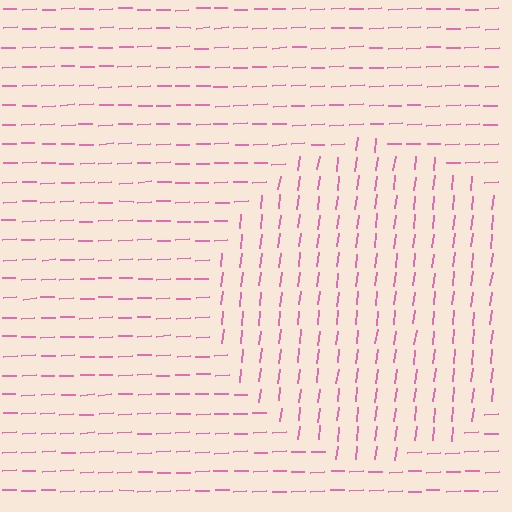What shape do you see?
I see a circle.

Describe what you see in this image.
The image is filled with small pink line segments. A circle region in the image has lines oriented differently from the surrounding lines, creating a visible texture boundary.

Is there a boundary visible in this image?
Yes, there is a texture boundary formed by a change in line orientation.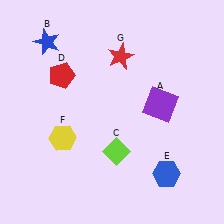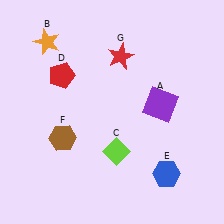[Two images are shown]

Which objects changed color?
B changed from blue to orange. F changed from yellow to brown.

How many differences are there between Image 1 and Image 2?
There are 2 differences between the two images.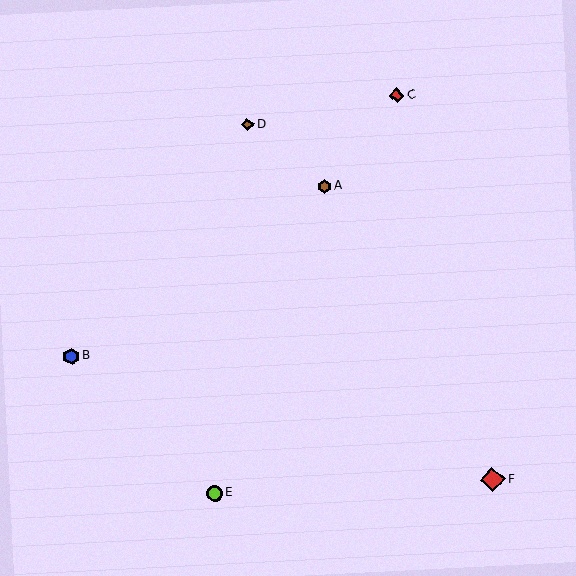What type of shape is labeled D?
Shape D is a brown diamond.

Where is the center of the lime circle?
The center of the lime circle is at (215, 493).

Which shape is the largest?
The red diamond (labeled F) is the largest.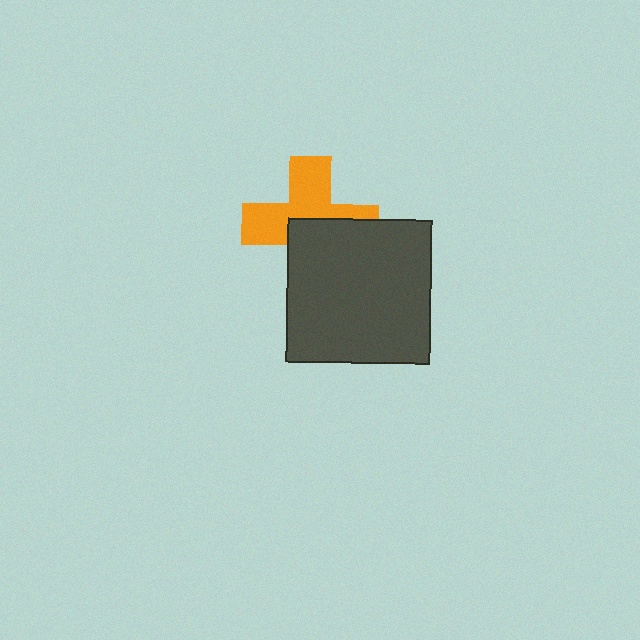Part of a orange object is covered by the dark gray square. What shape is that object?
It is a cross.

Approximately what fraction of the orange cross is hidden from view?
Roughly 47% of the orange cross is hidden behind the dark gray square.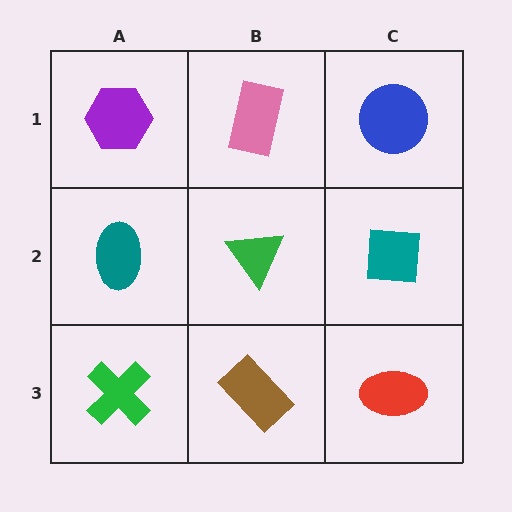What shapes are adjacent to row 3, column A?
A teal ellipse (row 2, column A), a brown rectangle (row 3, column B).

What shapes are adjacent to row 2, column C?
A blue circle (row 1, column C), a red ellipse (row 3, column C), a green triangle (row 2, column B).